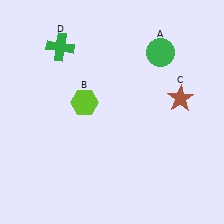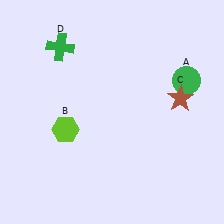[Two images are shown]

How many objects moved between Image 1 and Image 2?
2 objects moved between the two images.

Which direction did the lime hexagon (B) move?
The lime hexagon (B) moved down.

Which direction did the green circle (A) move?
The green circle (A) moved down.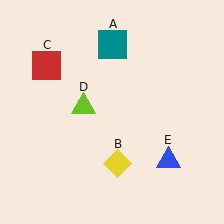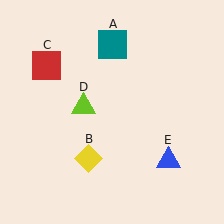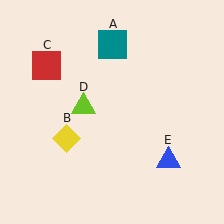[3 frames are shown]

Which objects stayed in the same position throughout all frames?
Teal square (object A) and red square (object C) and lime triangle (object D) and blue triangle (object E) remained stationary.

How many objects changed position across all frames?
1 object changed position: yellow diamond (object B).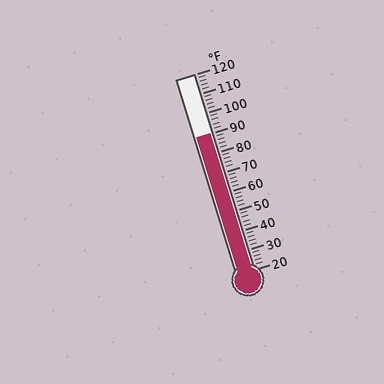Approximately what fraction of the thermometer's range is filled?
The thermometer is filled to approximately 70% of its range.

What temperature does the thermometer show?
The thermometer shows approximately 90°F.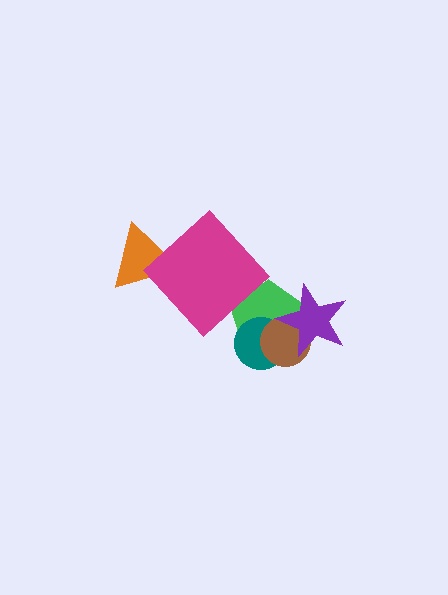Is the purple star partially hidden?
No, no other shape covers it.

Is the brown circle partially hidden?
Yes, it is partially covered by another shape.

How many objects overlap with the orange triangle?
1 object overlaps with the orange triangle.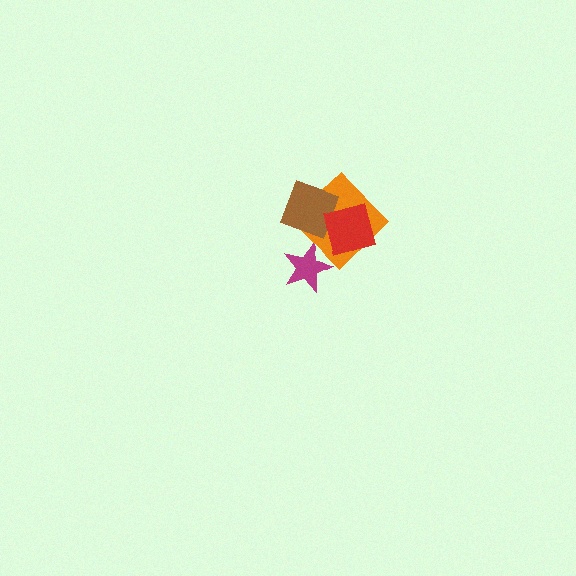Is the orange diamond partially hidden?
Yes, it is partially covered by another shape.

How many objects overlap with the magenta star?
1 object overlaps with the magenta star.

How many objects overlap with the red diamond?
2 objects overlap with the red diamond.